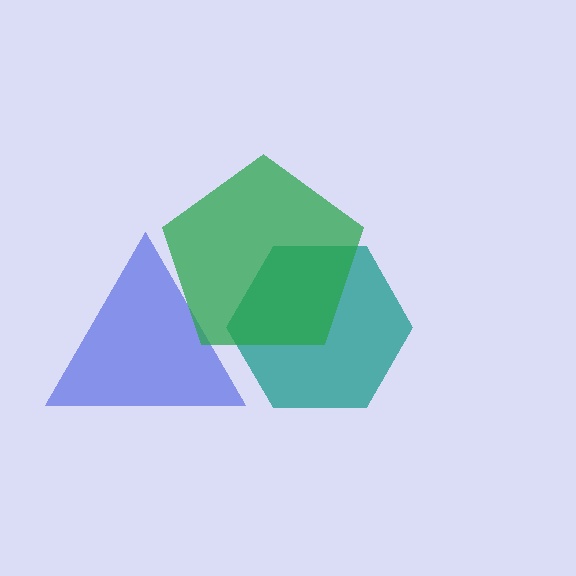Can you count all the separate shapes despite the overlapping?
Yes, there are 3 separate shapes.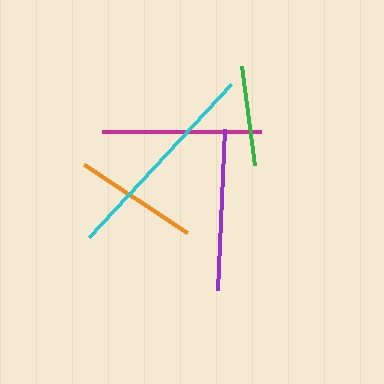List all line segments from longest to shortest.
From longest to shortest: cyan, purple, magenta, orange, green.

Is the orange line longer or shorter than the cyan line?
The cyan line is longer than the orange line.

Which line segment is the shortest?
The green line is the shortest at approximately 100 pixels.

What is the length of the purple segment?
The purple segment is approximately 160 pixels long.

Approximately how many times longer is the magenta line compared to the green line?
The magenta line is approximately 1.6 times the length of the green line.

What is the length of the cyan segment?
The cyan segment is approximately 209 pixels long.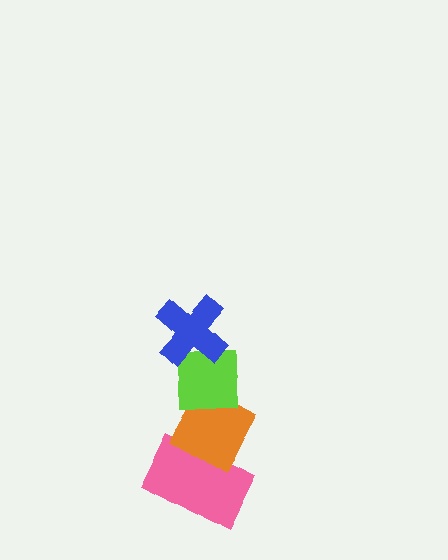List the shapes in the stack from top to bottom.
From top to bottom: the blue cross, the lime square, the orange diamond, the pink rectangle.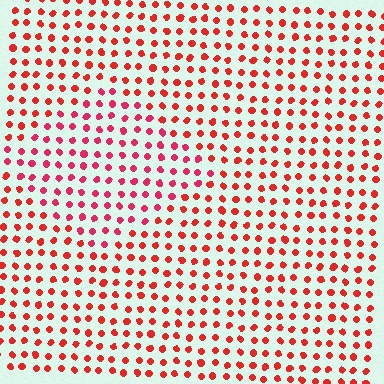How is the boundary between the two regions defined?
The boundary is defined purely by a slight shift in hue (about 21 degrees). Spacing, size, and orientation are identical on both sides.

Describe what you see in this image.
The image is filled with small red elements in a uniform arrangement. A diamond-shaped region is visible where the elements are tinted to a slightly different hue, forming a subtle color boundary.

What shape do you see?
I see a diamond.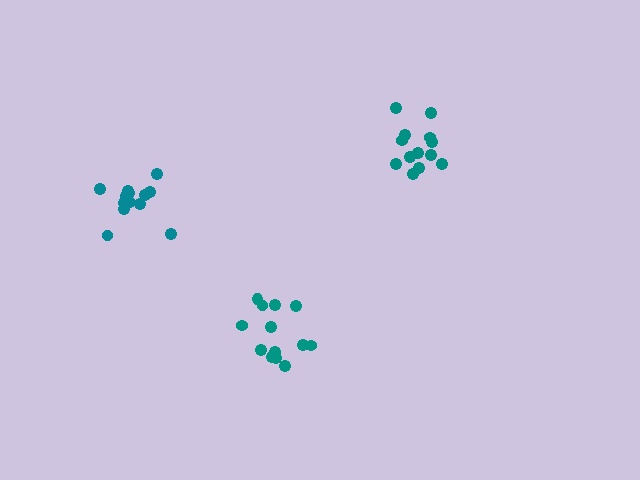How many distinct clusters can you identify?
There are 3 distinct clusters.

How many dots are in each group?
Group 1: 13 dots, Group 2: 13 dots, Group 3: 13 dots (39 total).